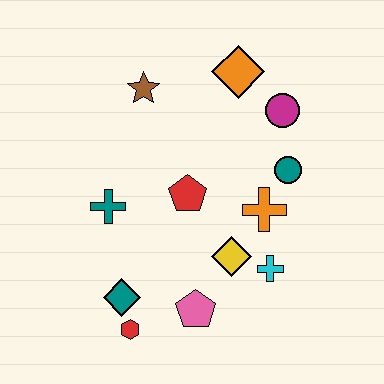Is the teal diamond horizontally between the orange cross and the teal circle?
No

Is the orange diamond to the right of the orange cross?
No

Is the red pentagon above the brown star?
No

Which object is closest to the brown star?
The orange diamond is closest to the brown star.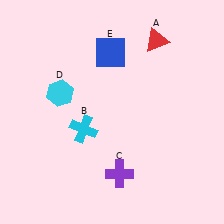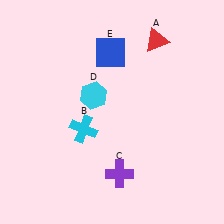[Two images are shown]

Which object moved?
The cyan hexagon (D) moved right.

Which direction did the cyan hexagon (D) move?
The cyan hexagon (D) moved right.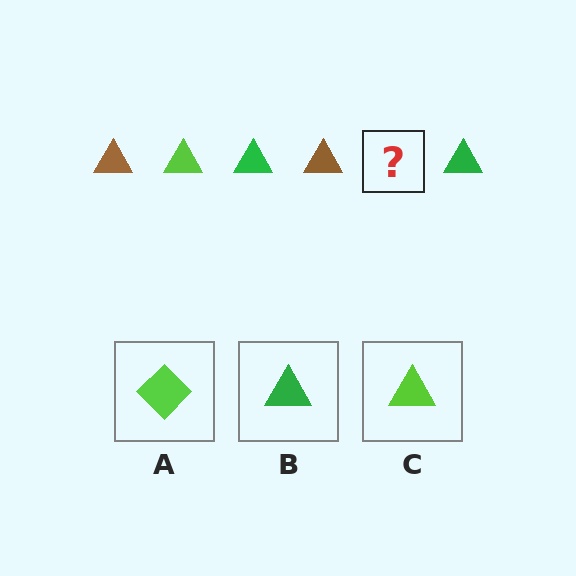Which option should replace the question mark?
Option C.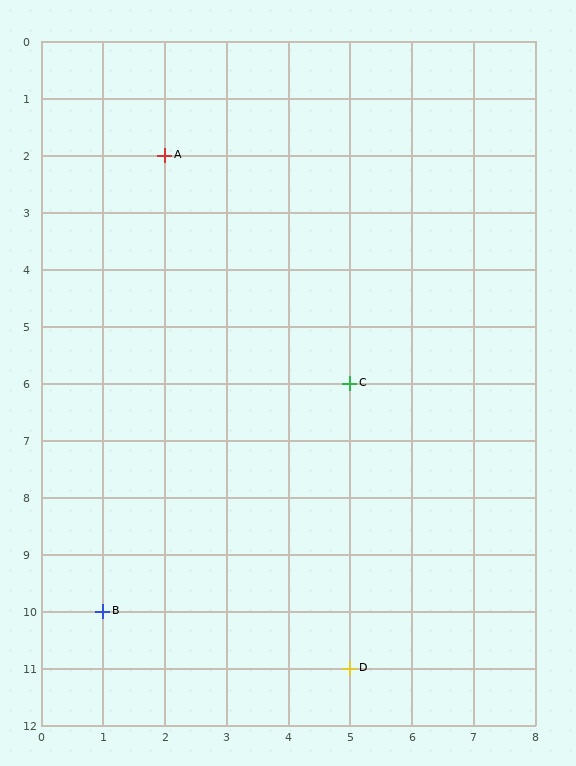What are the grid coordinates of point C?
Point C is at grid coordinates (5, 6).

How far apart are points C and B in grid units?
Points C and B are 4 columns and 4 rows apart (about 5.7 grid units diagonally).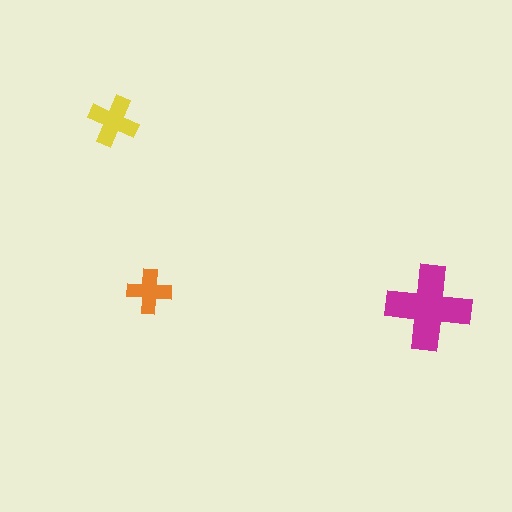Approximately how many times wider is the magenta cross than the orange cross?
About 2 times wider.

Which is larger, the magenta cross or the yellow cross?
The magenta one.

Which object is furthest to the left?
The yellow cross is leftmost.